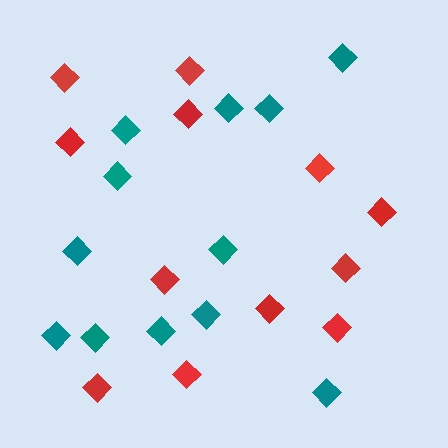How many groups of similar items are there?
There are 2 groups: one group of red diamonds (12) and one group of teal diamonds (12).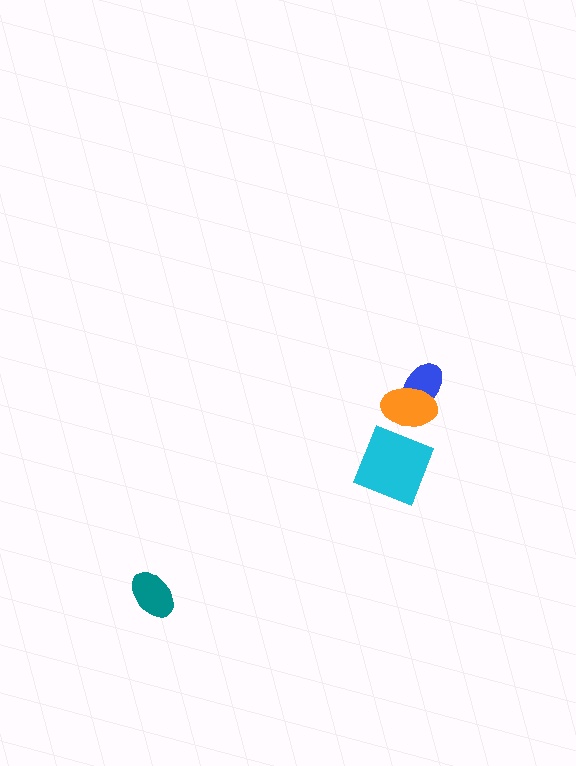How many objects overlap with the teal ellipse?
0 objects overlap with the teal ellipse.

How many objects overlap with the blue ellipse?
1 object overlaps with the blue ellipse.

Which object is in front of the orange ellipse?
The cyan diamond is in front of the orange ellipse.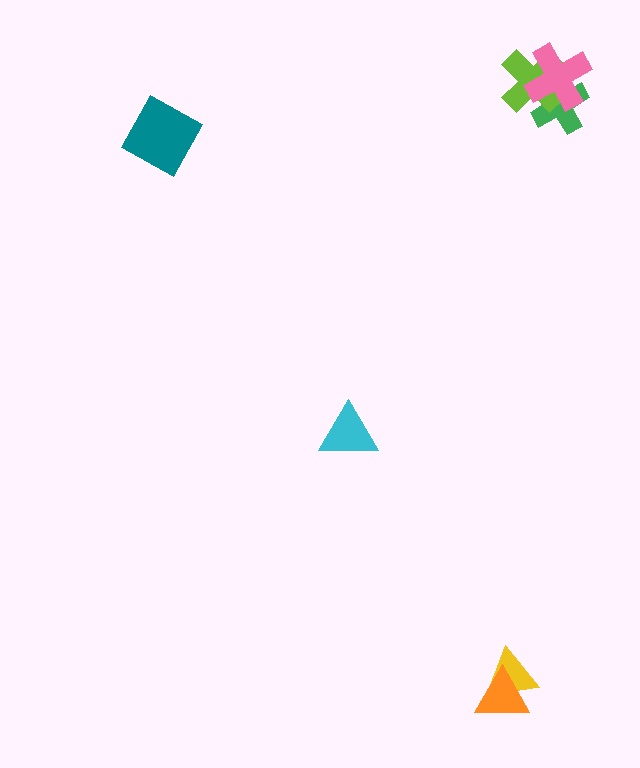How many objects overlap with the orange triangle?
1 object overlaps with the orange triangle.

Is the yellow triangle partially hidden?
Yes, it is partially covered by another shape.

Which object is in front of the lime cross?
The pink cross is in front of the lime cross.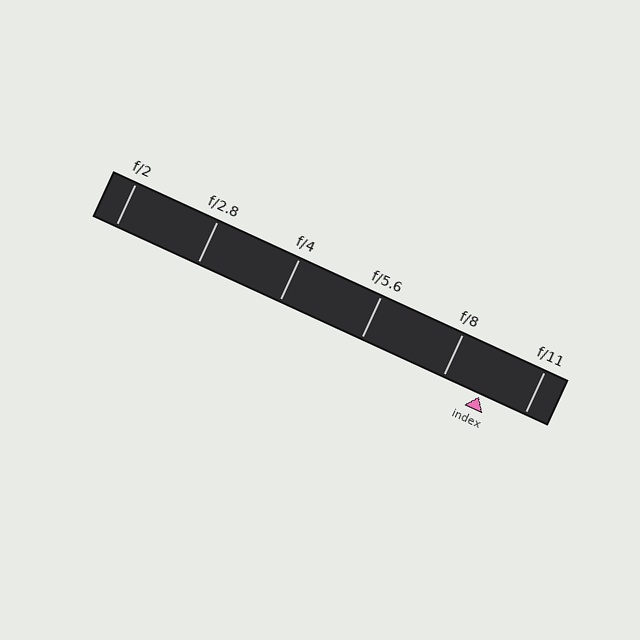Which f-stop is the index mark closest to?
The index mark is closest to f/8.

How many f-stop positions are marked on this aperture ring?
There are 6 f-stop positions marked.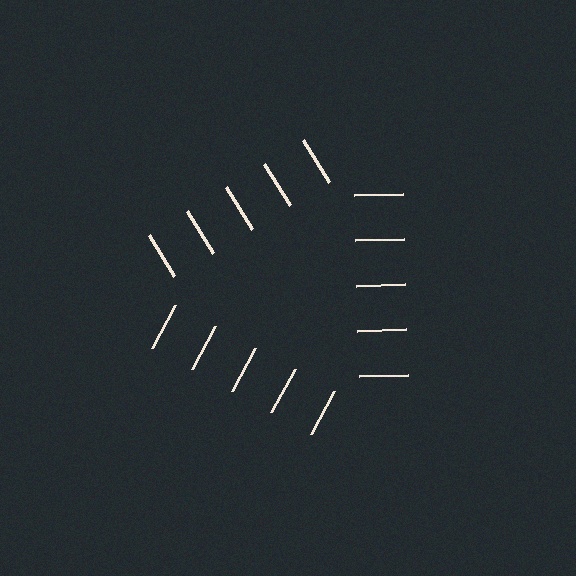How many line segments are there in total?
15 — 5 along each of the 3 edges.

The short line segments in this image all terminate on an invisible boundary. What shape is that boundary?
An illusory triangle — the line segments terminate on its edges but no continuous stroke is drawn.